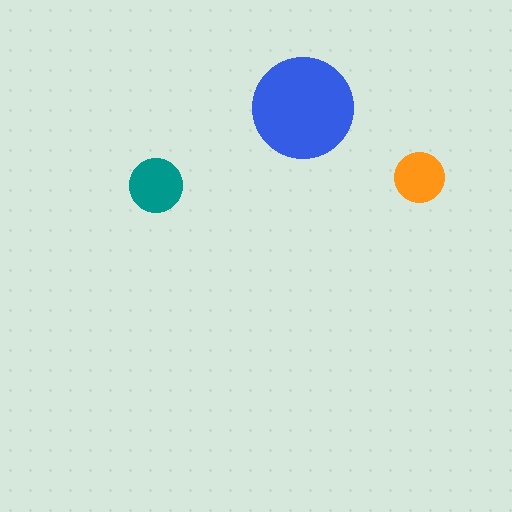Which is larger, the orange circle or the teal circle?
The teal one.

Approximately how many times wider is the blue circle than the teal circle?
About 2 times wider.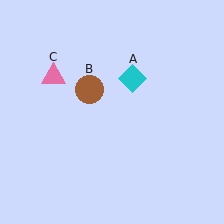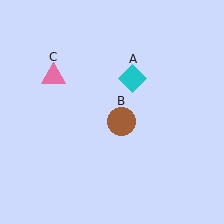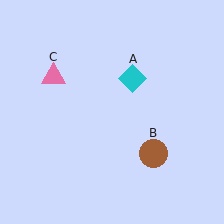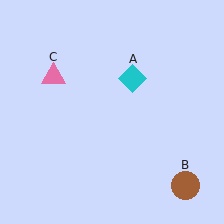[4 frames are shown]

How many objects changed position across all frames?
1 object changed position: brown circle (object B).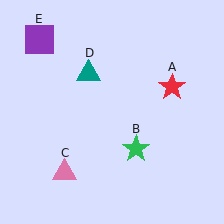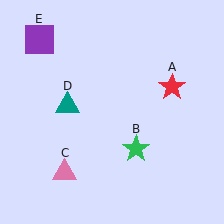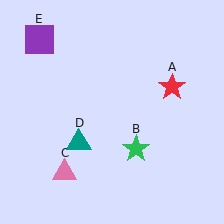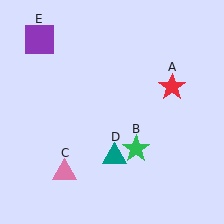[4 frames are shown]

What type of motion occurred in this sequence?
The teal triangle (object D) rotated counterclockwise around the center of the scene.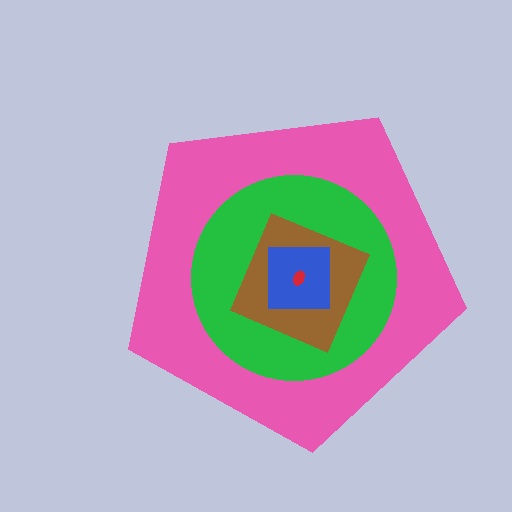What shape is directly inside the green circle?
The brown diamond.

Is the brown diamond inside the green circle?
Yes.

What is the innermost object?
The red ellipse.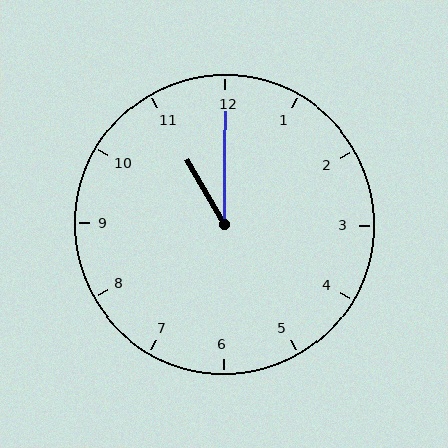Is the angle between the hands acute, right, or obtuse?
It is acute.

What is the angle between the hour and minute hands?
Approximately 30 degrees.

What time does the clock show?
11:00.